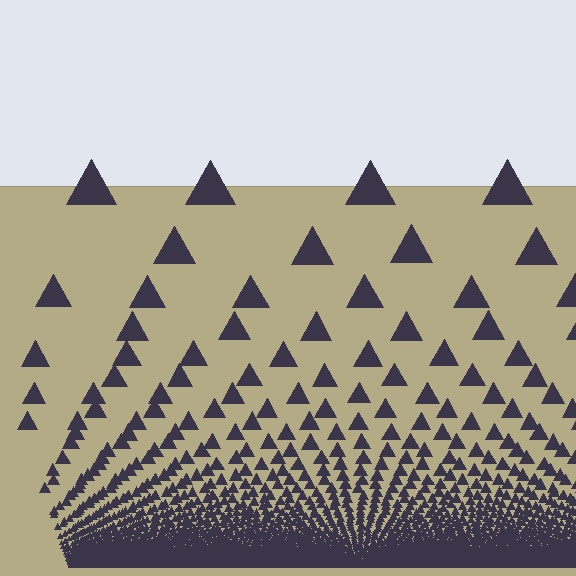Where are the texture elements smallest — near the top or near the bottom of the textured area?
Near the bottom.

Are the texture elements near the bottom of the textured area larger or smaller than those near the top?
Smaller. The gradient is inverted — elements near the bottom are smaller and denser.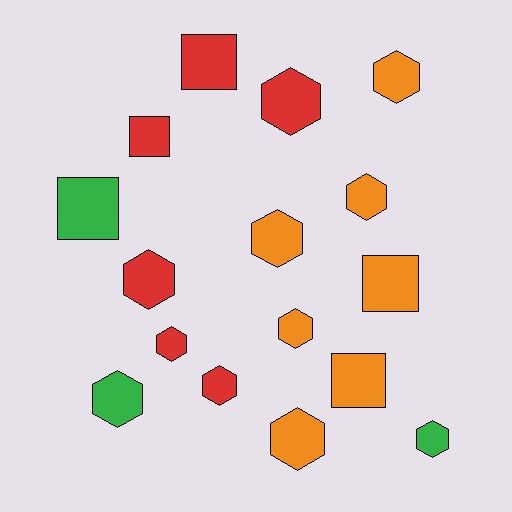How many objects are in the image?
There are 16 objects.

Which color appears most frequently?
Orange, with 7 objects.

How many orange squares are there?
There are 2 orange squares.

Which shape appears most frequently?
Hexagon, with 11 objects.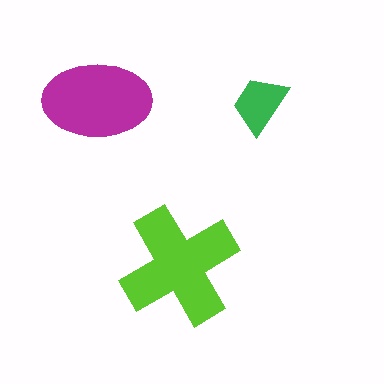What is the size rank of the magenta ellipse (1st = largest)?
2nd.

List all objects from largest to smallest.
The lime cross, the magenta ellipse, the green trapezoid.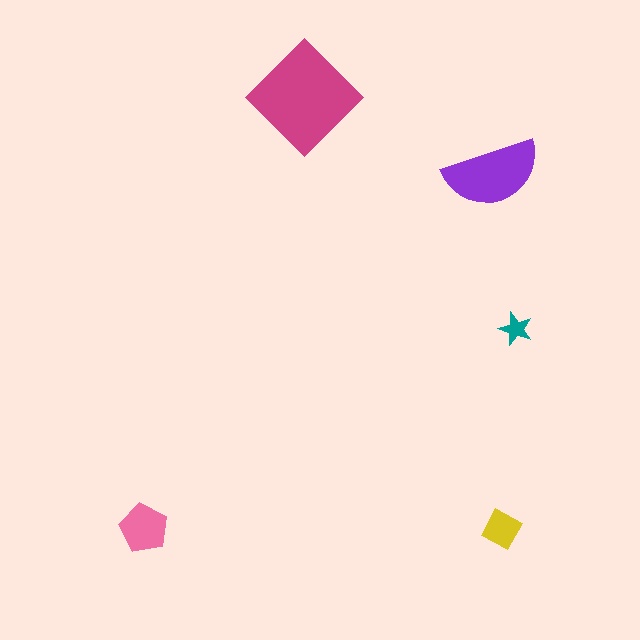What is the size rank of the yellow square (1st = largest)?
4th.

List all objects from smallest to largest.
The teal star, the yellow square, the pink pentagon, the purple semicircle, the magenta diamond.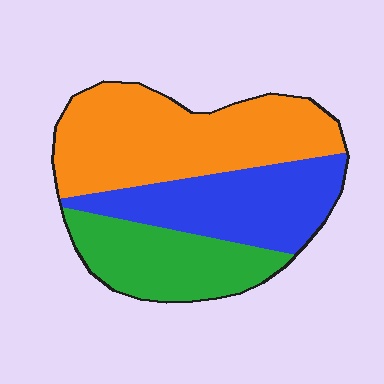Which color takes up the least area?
Green, at roughly 25%.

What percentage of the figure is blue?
Blue covers roughly 30% of the figure.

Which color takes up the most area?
Orange, at roughly 45%.